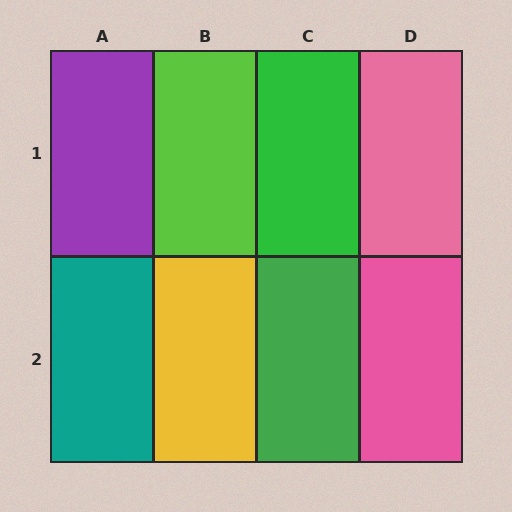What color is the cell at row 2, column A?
Teal.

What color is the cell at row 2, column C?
Green.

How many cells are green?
2 cells are green.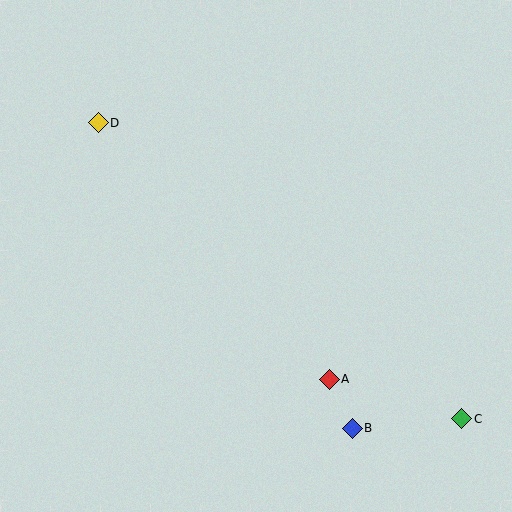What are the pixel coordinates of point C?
Point C is at (462, 419).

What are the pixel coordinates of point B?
Point B is at (352, 428).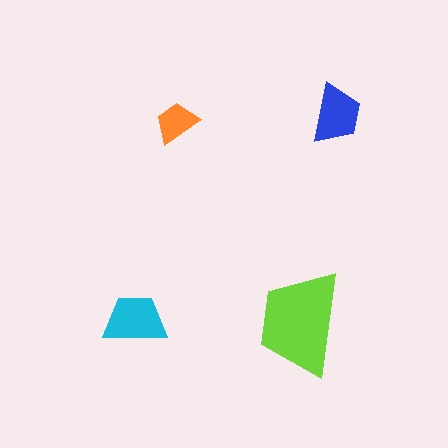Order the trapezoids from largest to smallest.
the lime one, the cyan one, the blue one, the orange one.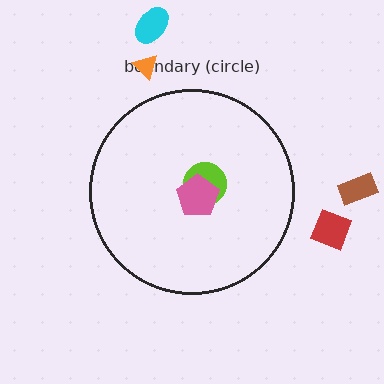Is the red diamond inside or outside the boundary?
Outside.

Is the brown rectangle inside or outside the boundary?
Outside.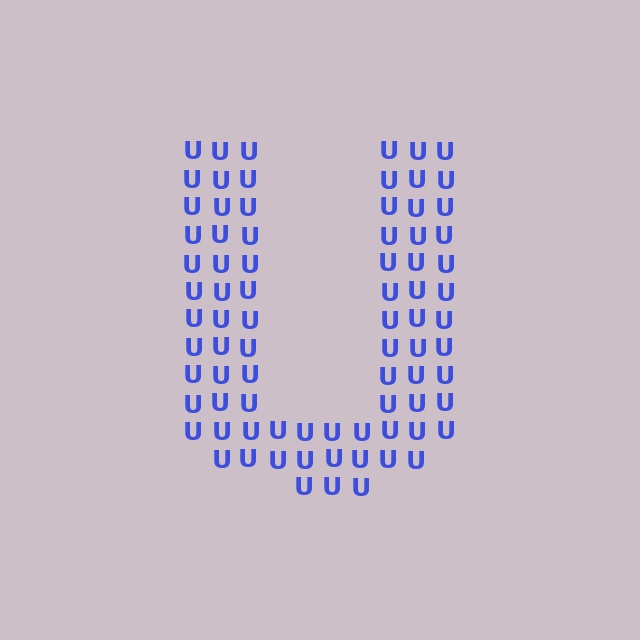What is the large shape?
The large shape is the letter U.